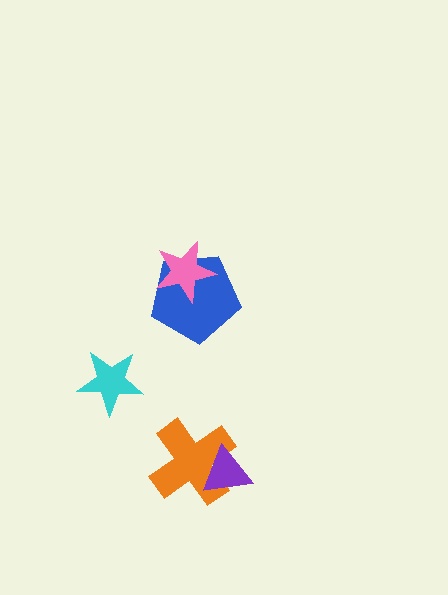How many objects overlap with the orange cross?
1 object overlaps with the orange cross.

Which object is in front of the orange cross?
The purple triangle is in front of the orange cross.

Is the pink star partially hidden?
No, no other shape covers it.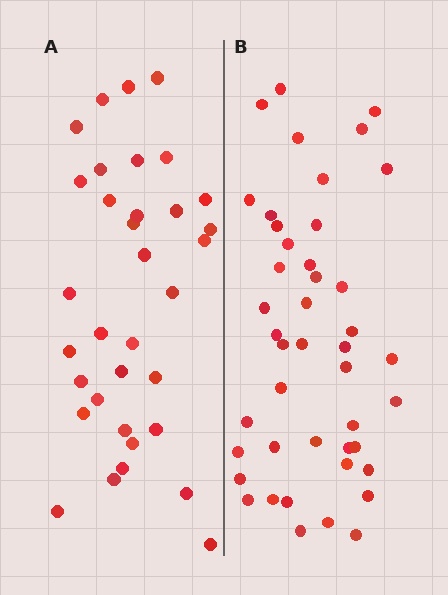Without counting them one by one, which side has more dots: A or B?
Region B (the right region) has more dots.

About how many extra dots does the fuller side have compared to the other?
Region B has roughly 10 or so more dots than region A.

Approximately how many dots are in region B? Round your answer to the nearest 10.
About 40 dots. (The exact count is 44, which rounds to 40.)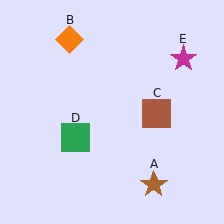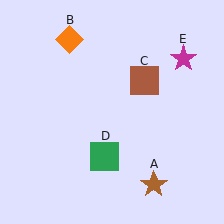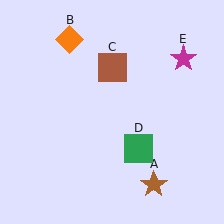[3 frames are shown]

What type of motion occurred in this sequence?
The brown square (object C), green square (object D) rotated counterclockwise around the center of the scene.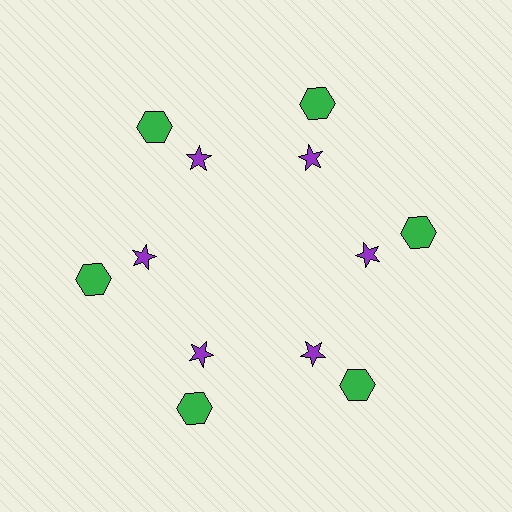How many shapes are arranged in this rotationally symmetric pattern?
There are 12 shapes, arranged in 6 groups of 2.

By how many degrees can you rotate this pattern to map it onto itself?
The pattern maps onto itself every 60 degrees of rotation.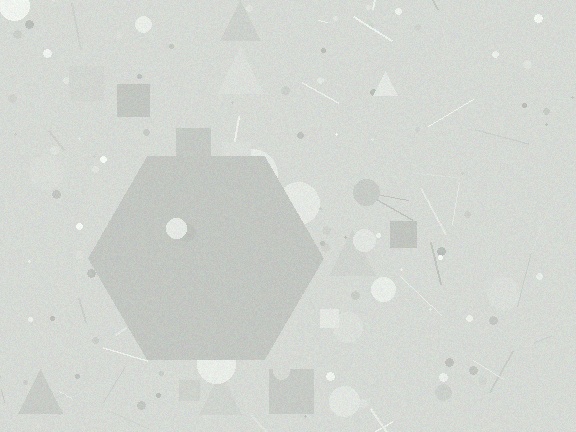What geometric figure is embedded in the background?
A hexagon is embedded in the background.